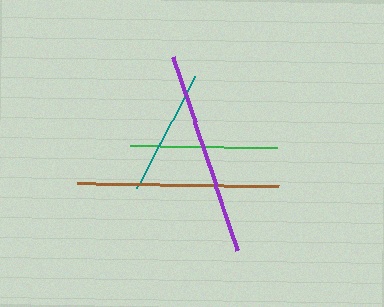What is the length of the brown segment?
The brown segment is approximately 202 pixels long.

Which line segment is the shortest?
The teal line is the shortest at approximately 126 pixels.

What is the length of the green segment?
The green segment is approximately 147 pixels long.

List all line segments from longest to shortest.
From longest to shortest: purple, brown, green, teal.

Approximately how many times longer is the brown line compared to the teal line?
The brown line is approximately 1.6 times the length of the teal line.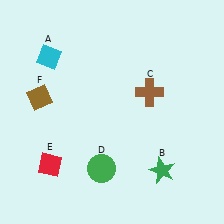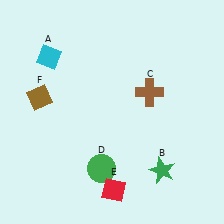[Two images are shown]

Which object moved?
The red diamond (E) moved right.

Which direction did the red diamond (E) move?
The red diamond (E) moved right.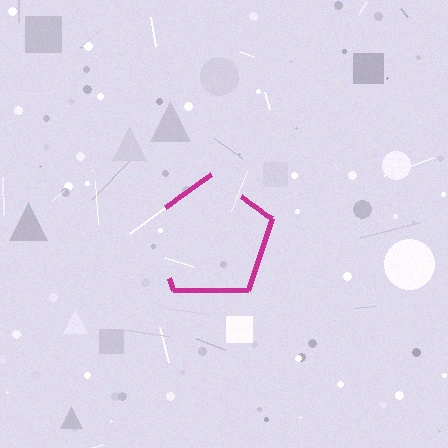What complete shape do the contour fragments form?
The contour fragments form a pentagon.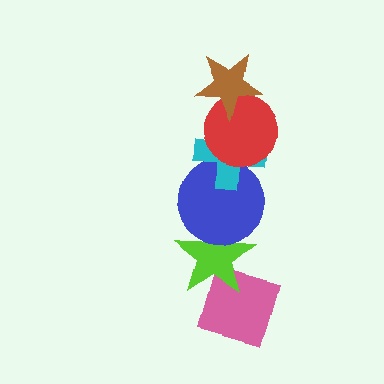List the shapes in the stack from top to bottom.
From top to bottom: the brown star, the red circle, the cyan cross, the blue circle, the lime star, the pink diamond.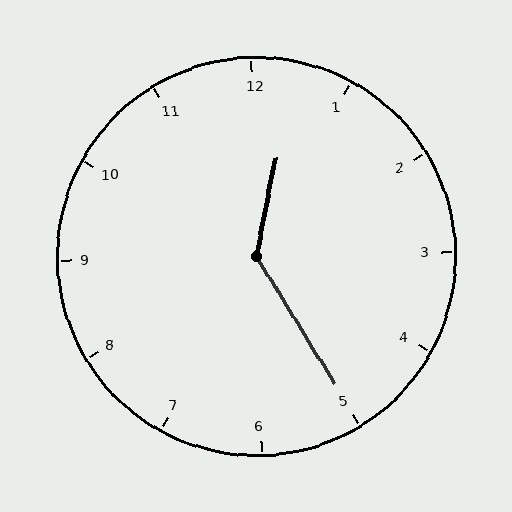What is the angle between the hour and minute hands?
Approximately 138 degrees.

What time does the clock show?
12:25.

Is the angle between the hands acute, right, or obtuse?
It is obtuse.